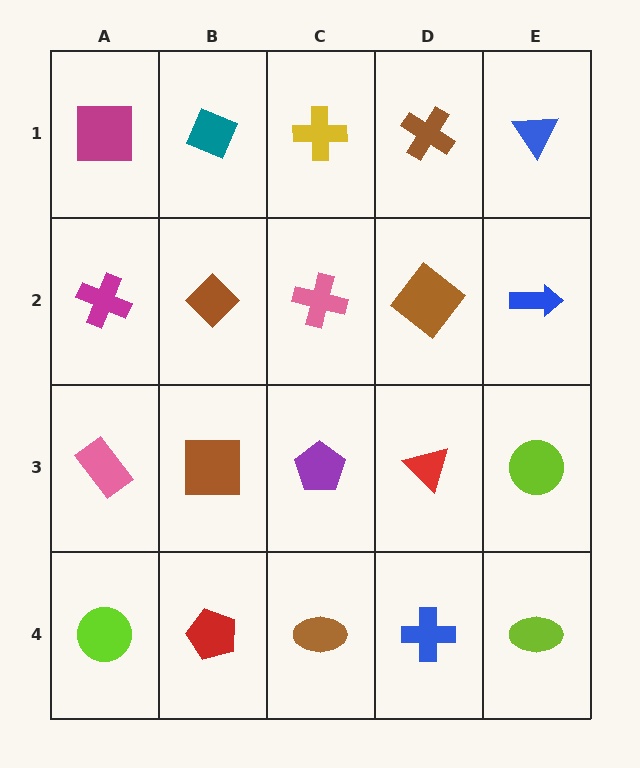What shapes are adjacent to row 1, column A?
A magenta cross (row 2, column A), a teal diamond (row 1, column B).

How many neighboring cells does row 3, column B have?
4.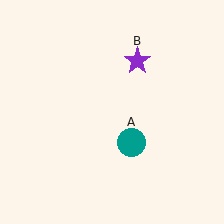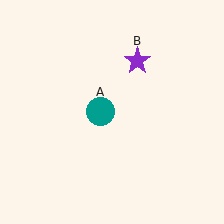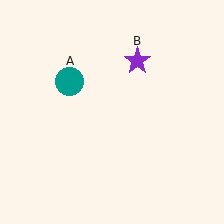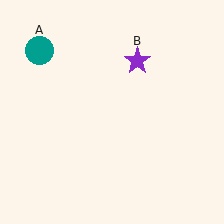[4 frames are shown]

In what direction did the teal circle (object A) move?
The teal circle (object A) moved up and to the left.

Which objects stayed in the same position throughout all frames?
Purple star (object B) remained stationary.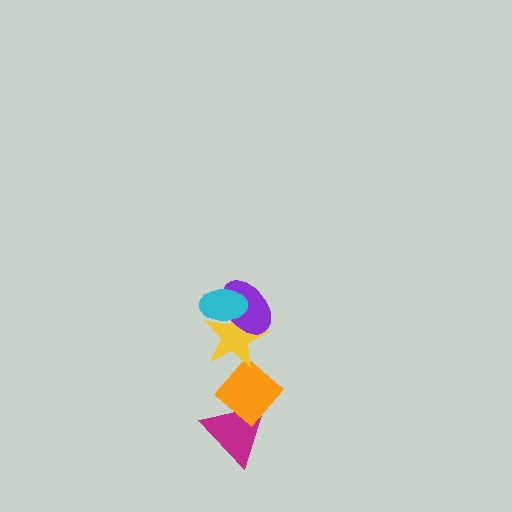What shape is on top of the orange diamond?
The yellow star is on top of the orange diamond.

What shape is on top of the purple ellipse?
The cyan ellipse is on top of the purple ellipse.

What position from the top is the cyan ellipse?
The cyan ellipse is 1st from the top.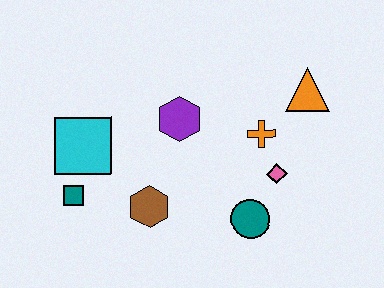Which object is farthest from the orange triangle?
The teal square is farthest from the orange triangle.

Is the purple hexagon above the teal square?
Yes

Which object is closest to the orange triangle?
The orange cross is closest to the orange triangle.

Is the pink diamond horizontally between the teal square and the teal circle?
No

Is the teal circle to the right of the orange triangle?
No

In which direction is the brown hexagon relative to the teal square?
The brown hexagon is to the right of the teal square.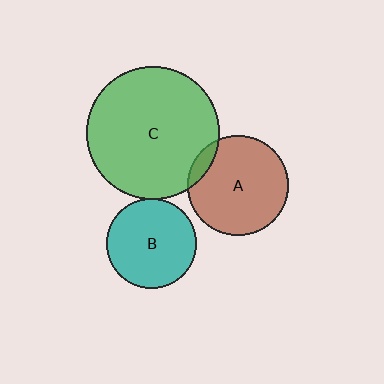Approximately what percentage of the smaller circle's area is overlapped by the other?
Approximately 10%.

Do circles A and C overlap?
Yes.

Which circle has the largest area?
Circle C (green).